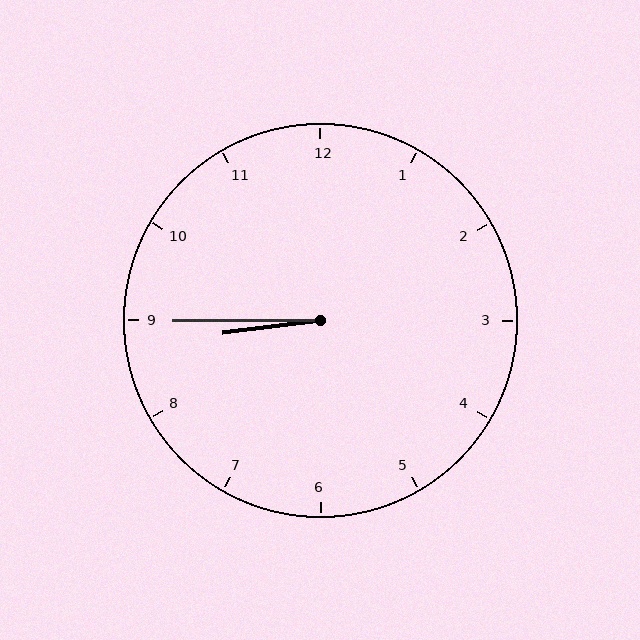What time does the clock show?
8:45.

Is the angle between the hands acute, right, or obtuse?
It is acute.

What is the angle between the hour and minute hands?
Approximately 8 degrees.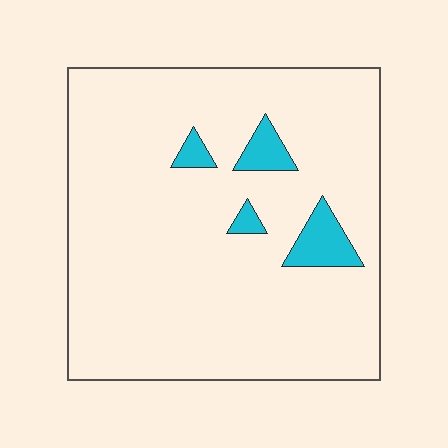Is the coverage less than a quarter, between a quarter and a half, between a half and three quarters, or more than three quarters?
Less than a quarter.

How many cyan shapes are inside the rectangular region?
4.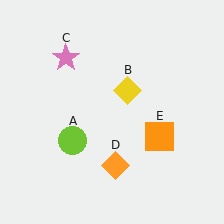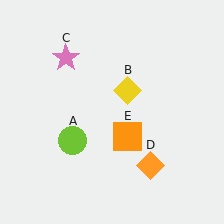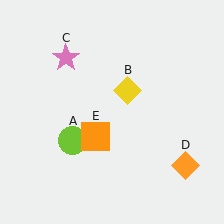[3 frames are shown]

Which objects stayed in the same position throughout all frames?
Lime circle (object A) and yellow diamond (object B) and pink star (object C) remained stationary.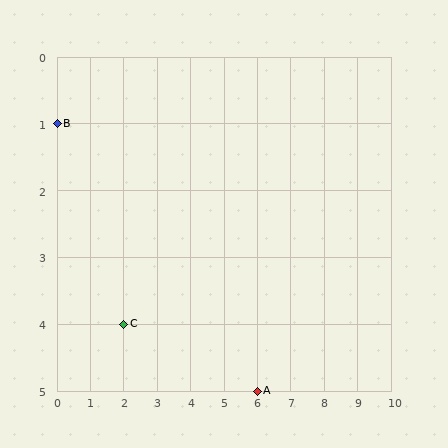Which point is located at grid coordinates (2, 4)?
Point C is at (2, 4).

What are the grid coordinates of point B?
Point B is at grid coordinates (0, 1).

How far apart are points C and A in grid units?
Points C and A are 4 columns and 1 row apart (about 4.1 grid units diagonally).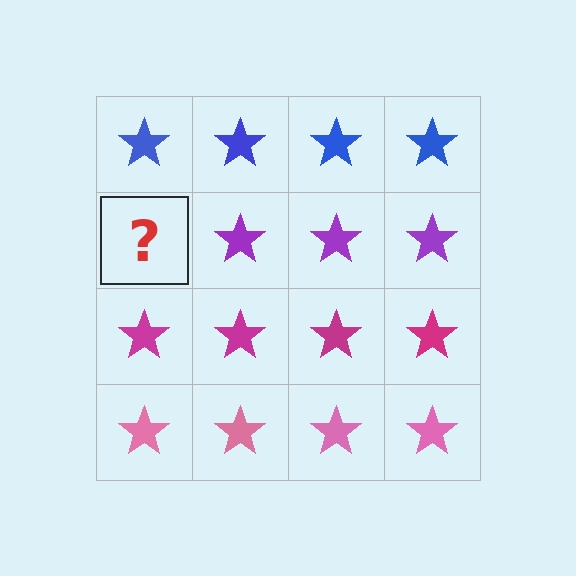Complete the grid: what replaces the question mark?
The question mark should be replaced with a purple star.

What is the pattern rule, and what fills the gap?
The rule is that each row has a consistent color. The gap should be filled with a purple star.